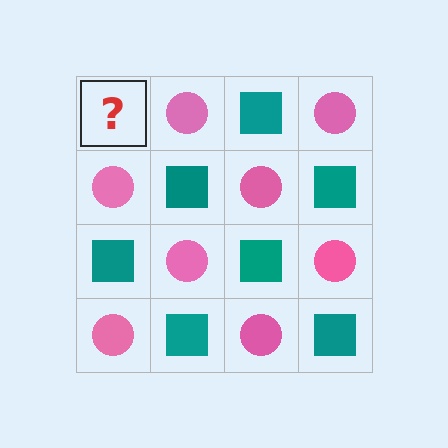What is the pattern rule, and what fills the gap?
The rule is that it alternates teal square and pink circle in a checkerboard pattern. The gap should be filled with a teal square.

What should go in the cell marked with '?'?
The missing cell should contain a teal square.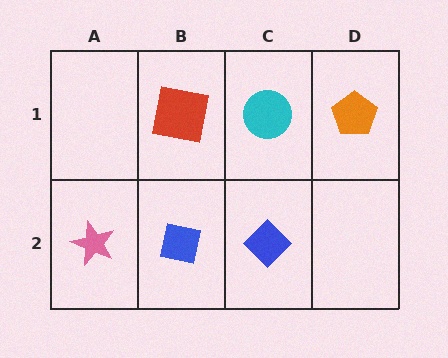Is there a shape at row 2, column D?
No, that cell is empty.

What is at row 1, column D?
An orange pentagon.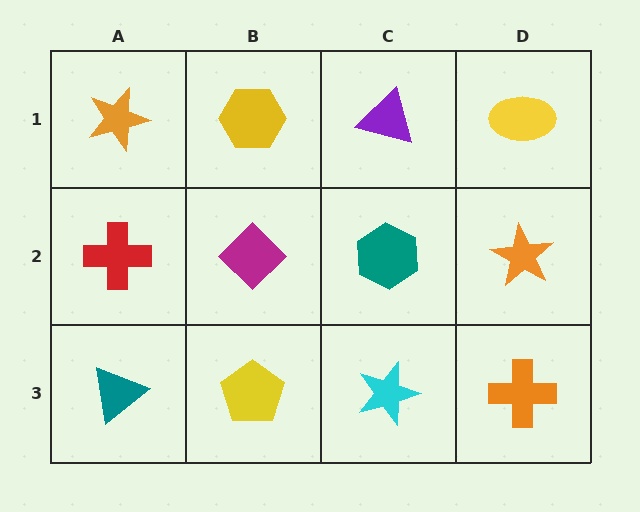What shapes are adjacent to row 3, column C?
A teal hexagon (row 2, column C), a yellow pentagon (row 3, column B), an orange cross (row 3, column D).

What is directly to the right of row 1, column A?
A yellow hexagon.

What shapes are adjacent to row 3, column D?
An orange star (row 2, column D), a cyan star (row 3, column C).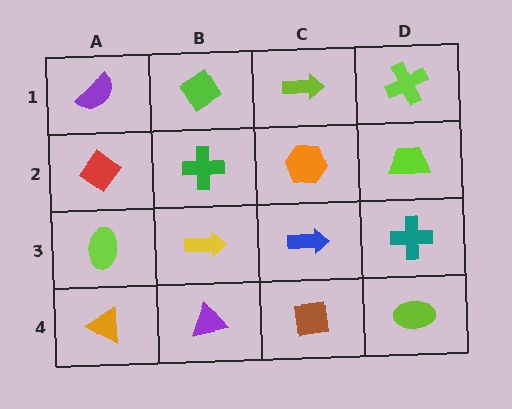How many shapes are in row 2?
4 shapes.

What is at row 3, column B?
A yellow arrow.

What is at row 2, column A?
A red diamond.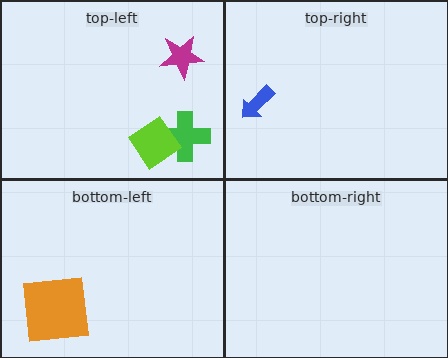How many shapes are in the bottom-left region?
1.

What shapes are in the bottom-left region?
The orange square.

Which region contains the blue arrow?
The top-right region.